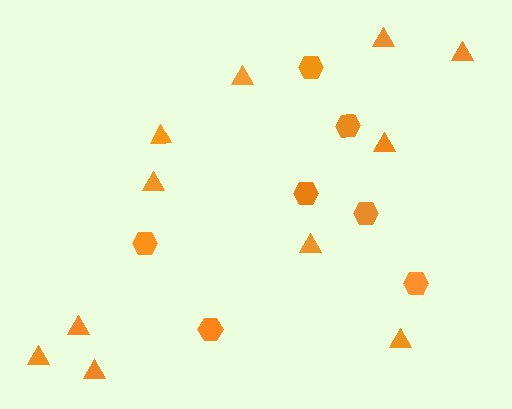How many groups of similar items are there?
There are 2 groups: one group of hexagons (7) and one group of triangles (11).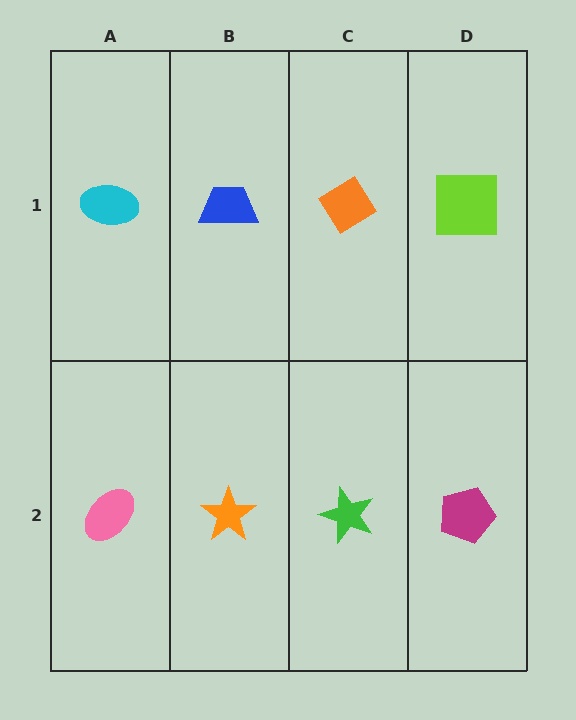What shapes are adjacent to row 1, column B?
An orange star (row 2, column B), a cyan ellipse (row 1, column A), an orange diamond (row 1, column C).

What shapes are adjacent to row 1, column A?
A pink ellipse (row 2, column A), a blue trapezoid (row 1, column B).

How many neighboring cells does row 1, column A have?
2.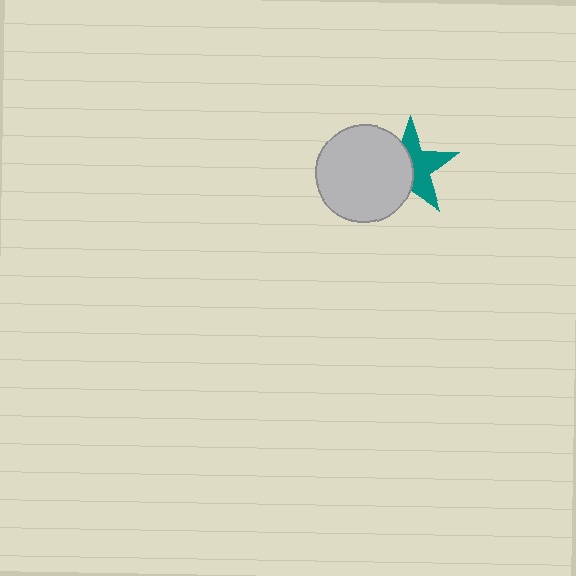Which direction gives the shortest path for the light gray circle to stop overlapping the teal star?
Moving left gives the shortest separation.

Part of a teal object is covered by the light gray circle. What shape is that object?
It is a star.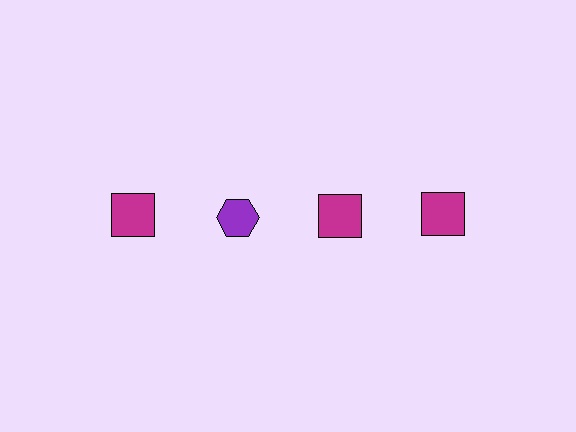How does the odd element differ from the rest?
It differs in both color (purple instead of magenta) and shape (hexagon instead of square).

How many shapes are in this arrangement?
There are 4 shapes arranged in a grid pattern.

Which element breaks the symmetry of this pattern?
The purple hexagon in the top row, second from left column breaks the symmetry. All other shapes are magenta squares.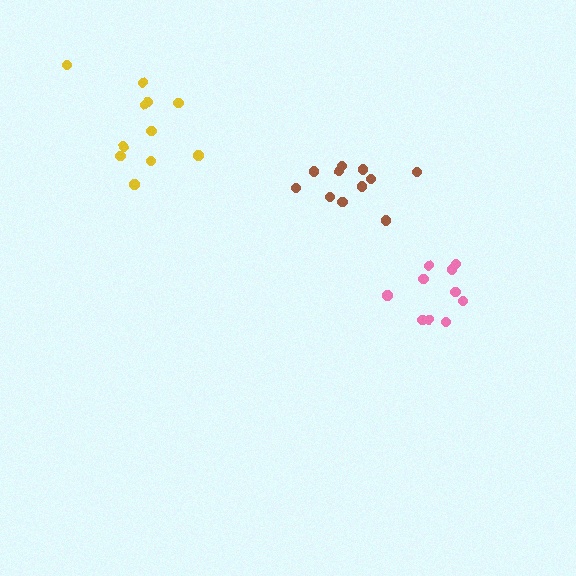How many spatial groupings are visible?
There are 3 spatial groupings.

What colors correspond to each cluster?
The clusters are colored: yellow, brown, pink.